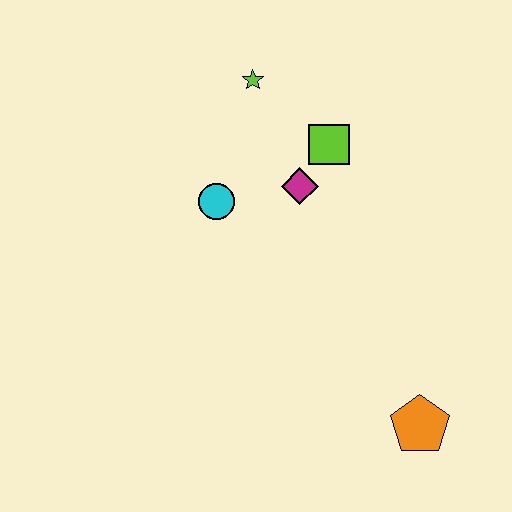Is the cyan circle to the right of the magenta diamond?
No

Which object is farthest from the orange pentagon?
The lime star is farthest from the orange pentagon.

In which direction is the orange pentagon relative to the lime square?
The orange pentagon is below the lime square.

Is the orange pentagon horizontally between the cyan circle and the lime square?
No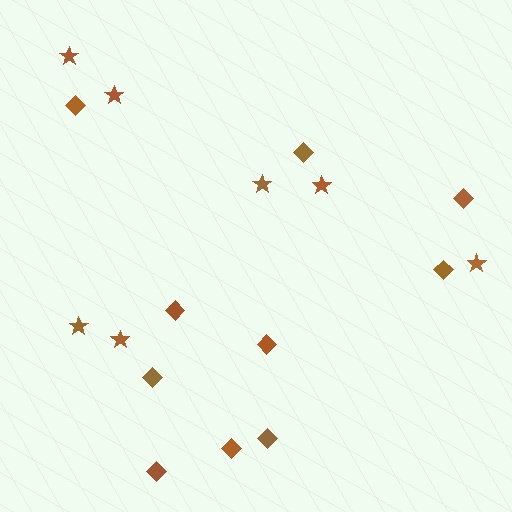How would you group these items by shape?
There are 2 groups: one group of stars (7) and one group of diamonds (10).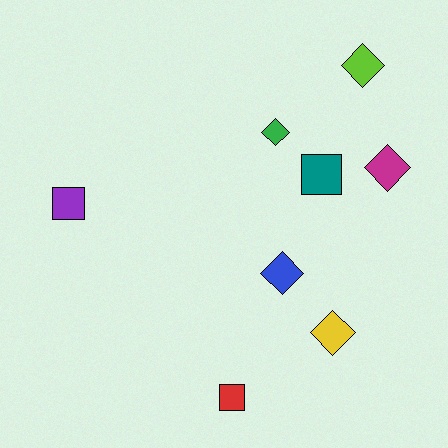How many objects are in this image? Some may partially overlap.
There are 8 objects.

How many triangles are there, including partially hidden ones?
There are no triangles.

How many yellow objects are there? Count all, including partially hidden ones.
There is 1 yellow object.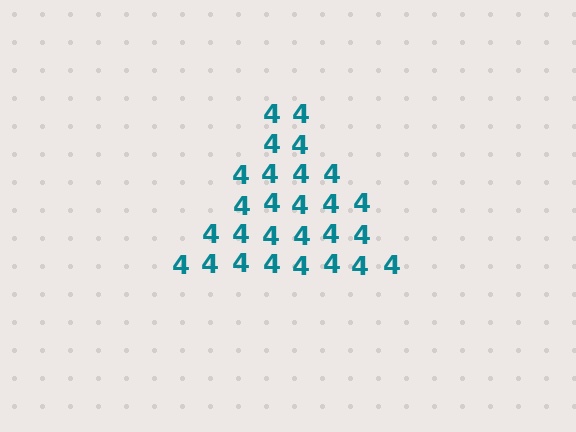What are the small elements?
The small elements are digit 4's.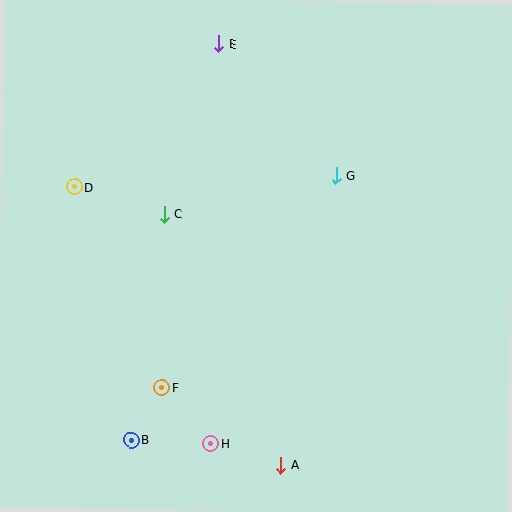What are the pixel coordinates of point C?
Point C is at (164, 214).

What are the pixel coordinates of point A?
Point A is at (280, 465).